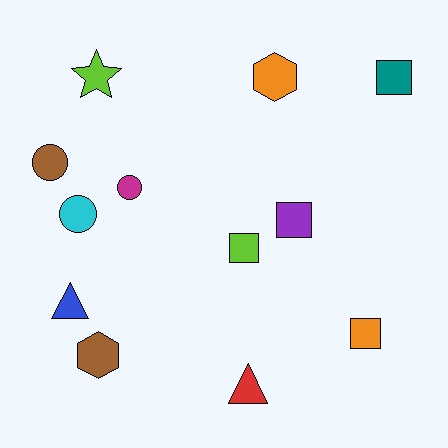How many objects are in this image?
There are 12 objects.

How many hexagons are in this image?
There are 2 hexagons.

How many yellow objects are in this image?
There are no yellow objects.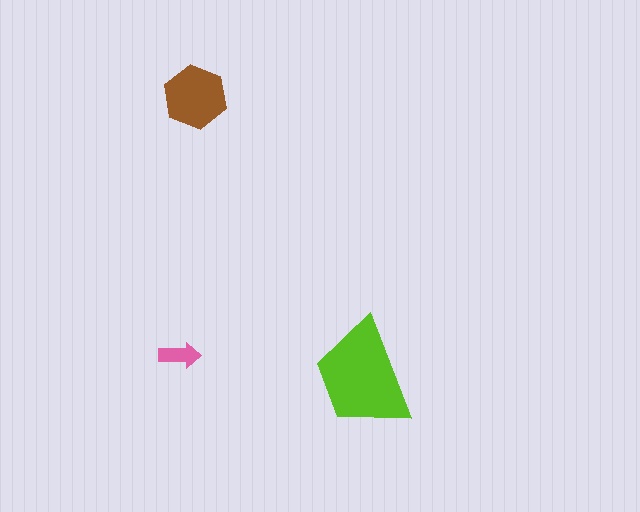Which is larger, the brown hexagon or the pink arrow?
The brown hexagon.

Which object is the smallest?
The pink arrow.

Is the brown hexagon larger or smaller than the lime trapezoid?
Smaller.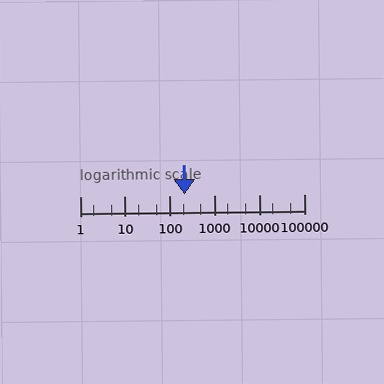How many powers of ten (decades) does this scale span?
The scale spans 5 decades, from 1 to 100000.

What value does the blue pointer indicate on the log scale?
The pointer indicates approximately 210.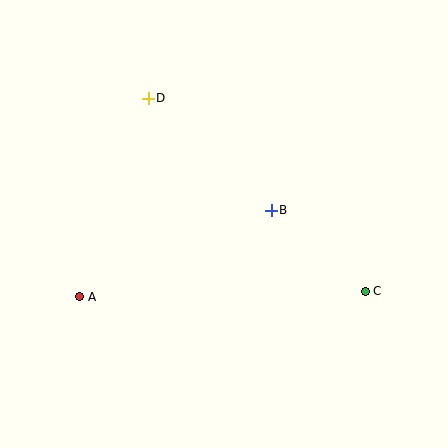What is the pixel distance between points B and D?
The distance between B and D is 167 pixels.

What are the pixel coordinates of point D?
Point D is at (148, 98).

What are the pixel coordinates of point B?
Point B is at (271, 210).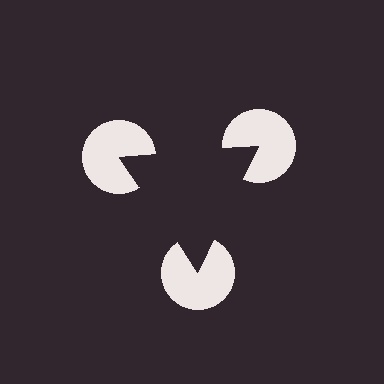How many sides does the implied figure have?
3 sides.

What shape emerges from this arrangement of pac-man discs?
An illusory triangle — its edges are inferred from the aligned wedge cuts in the pac-man discs, not physically drawn.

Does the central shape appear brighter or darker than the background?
It typically appears slightly darker than the background, even though no actual brightness change is drawn.